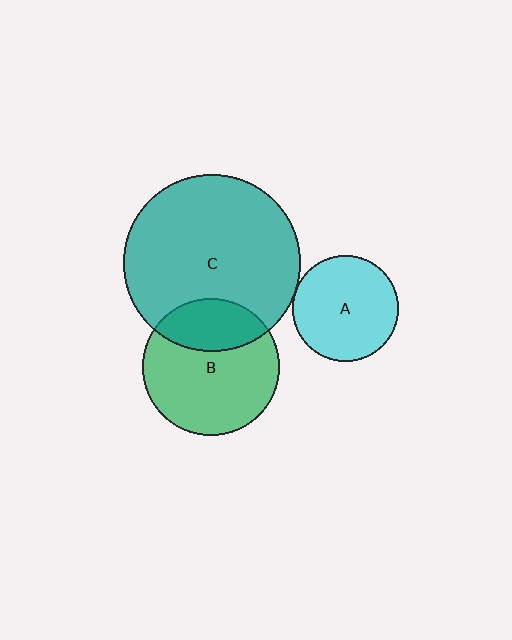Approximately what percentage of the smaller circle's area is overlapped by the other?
Approximately 5%.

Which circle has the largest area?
Circle C (teal).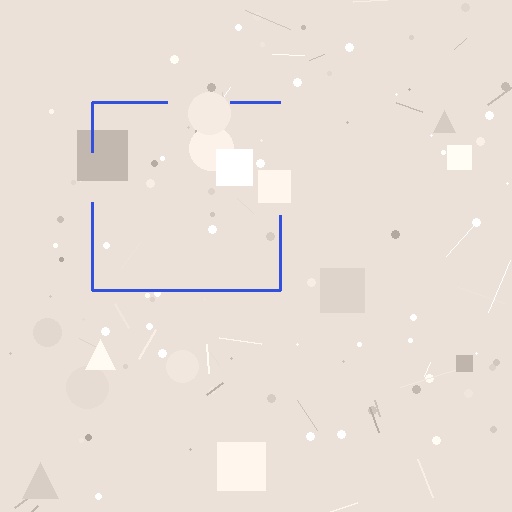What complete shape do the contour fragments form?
The contour fragments form a square.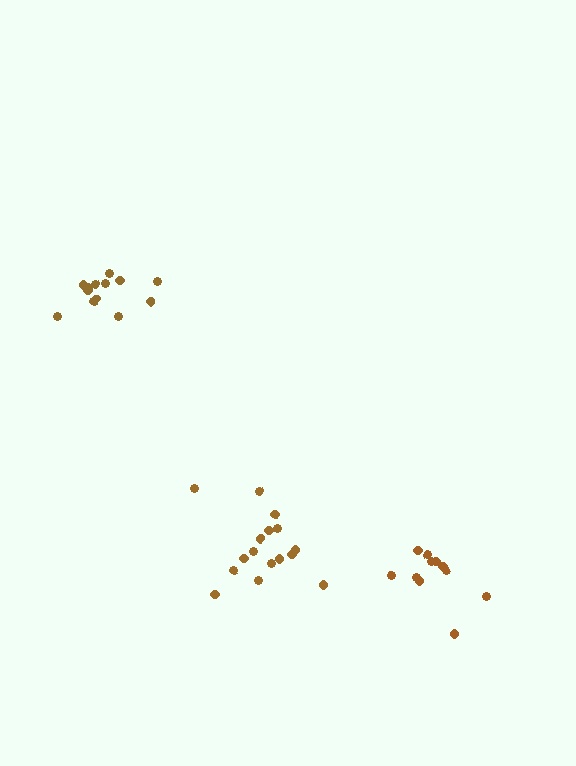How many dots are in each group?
Group 1: 11 dots, Group 2: 16 dots, Group 3: 13 dots (40 total).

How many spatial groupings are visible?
There are 3 spatial groupings.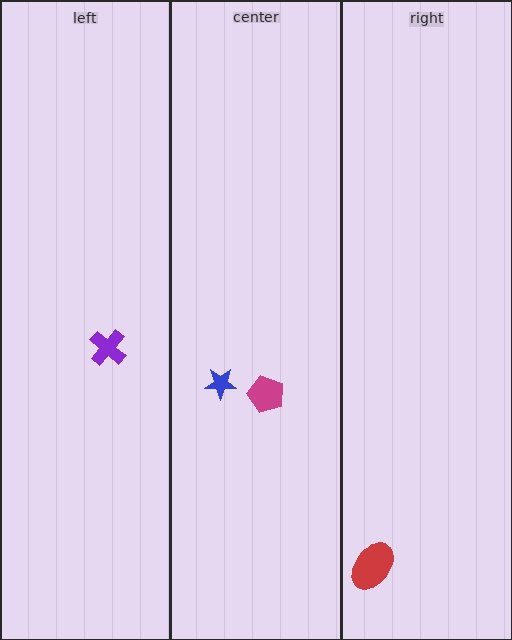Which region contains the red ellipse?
The right region.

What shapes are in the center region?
The magenta pentagon, the blue star.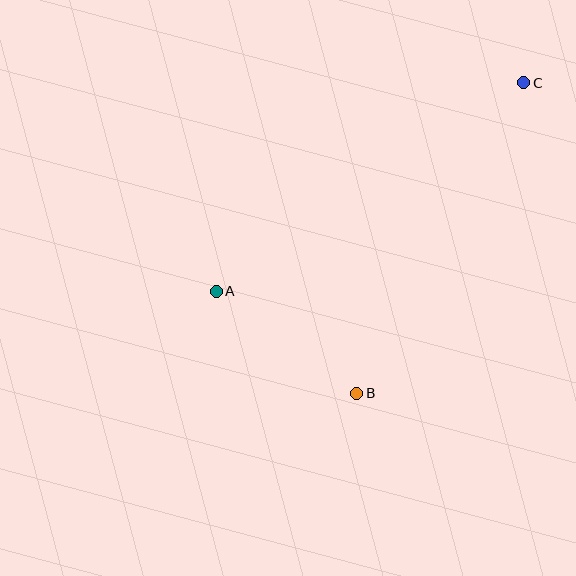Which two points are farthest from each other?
Points A and C are farthest from each other.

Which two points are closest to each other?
Points A and B are closest to each other.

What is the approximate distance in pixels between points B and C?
The distance between B and C is approximately 352 pixels.